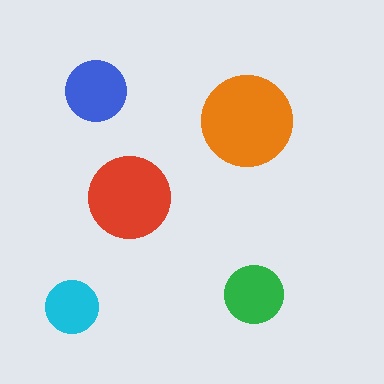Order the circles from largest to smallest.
the orange one, the red one, the blue one, the green one, the cyan one.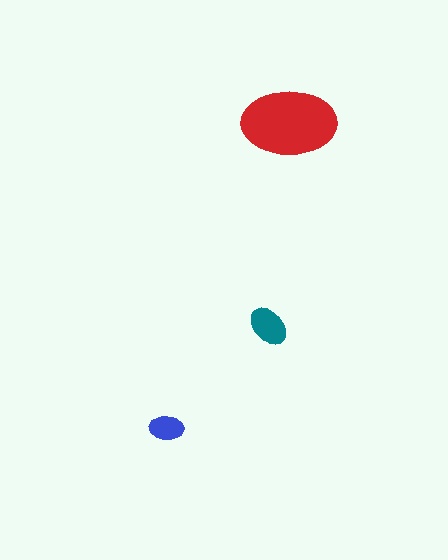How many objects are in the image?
There are 3 objects in the image.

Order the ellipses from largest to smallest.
the red one, the teal one, the blue one.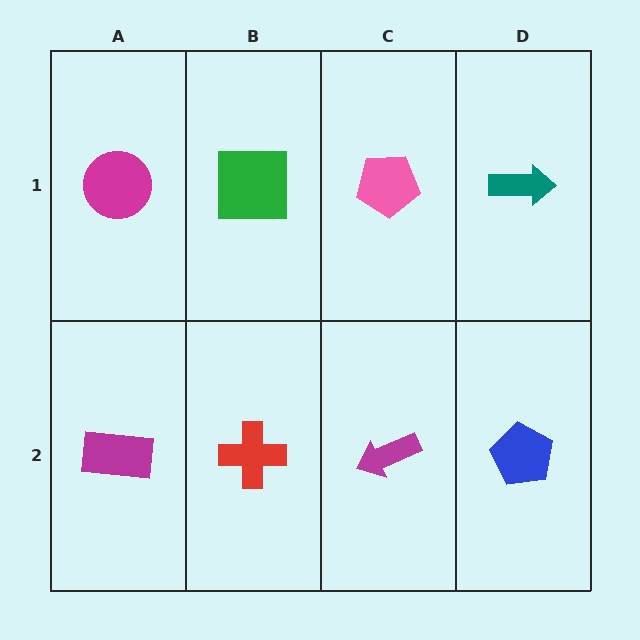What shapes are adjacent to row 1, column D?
A blue pentagon (row 2, column D), a pink pentagon (row 1, column C).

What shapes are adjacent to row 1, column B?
A red cross (row 2, column B), a magenta circle (row 1, column A), a pink pentagon (row 1, column C).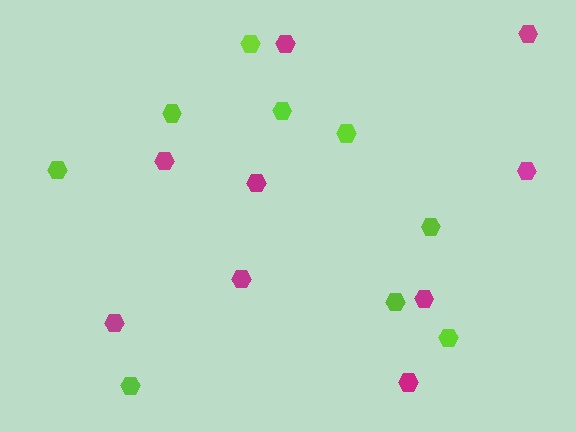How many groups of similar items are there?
There are 2 groups: one group of lime hexagons (9) and one group of magenta hexagons (9).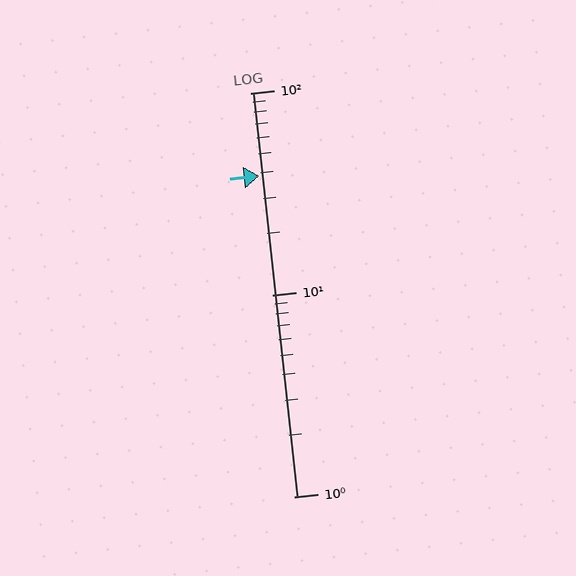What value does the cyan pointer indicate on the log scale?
The pointer indicates approximately 39.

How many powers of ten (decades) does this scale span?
The scale spans 2 decades, from 1 to 100.